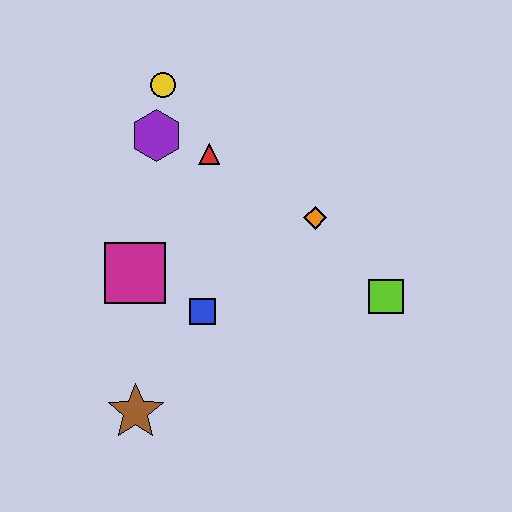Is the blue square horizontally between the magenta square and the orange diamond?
Yes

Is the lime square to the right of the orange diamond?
Yes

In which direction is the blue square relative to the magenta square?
The blue square is to the right of the magenta square.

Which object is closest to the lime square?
The orange diamond is closest to the lime square.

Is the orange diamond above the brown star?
Yes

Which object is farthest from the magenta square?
The lime square is farthest from the magenta square.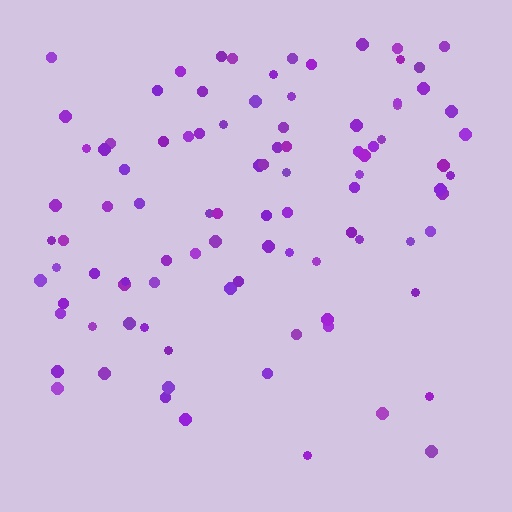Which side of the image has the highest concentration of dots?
The top.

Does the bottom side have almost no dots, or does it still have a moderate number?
Still a moderate number, just noticeably fewer than the top.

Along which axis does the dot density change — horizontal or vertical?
Vertical.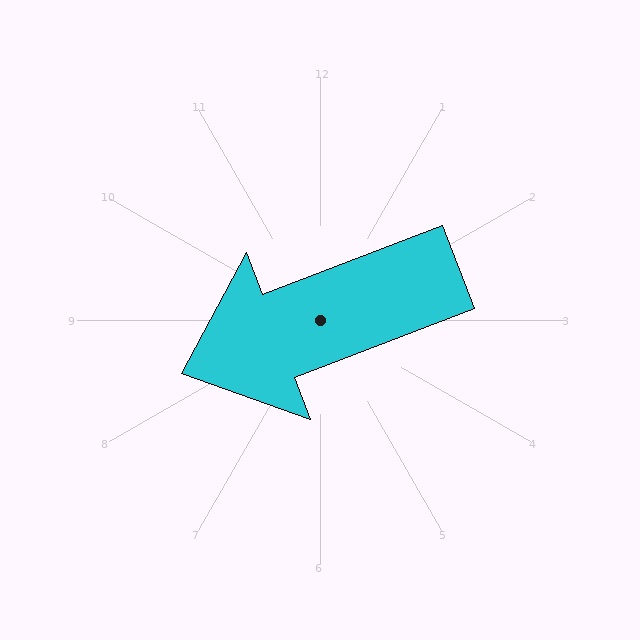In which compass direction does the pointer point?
West.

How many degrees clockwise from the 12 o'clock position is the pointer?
Approximately 249 degrees.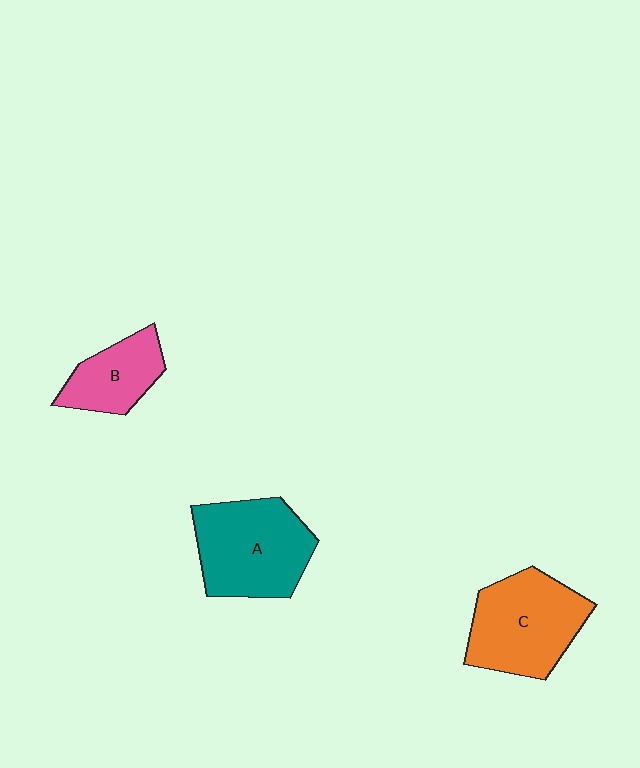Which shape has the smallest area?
Shape B (pink).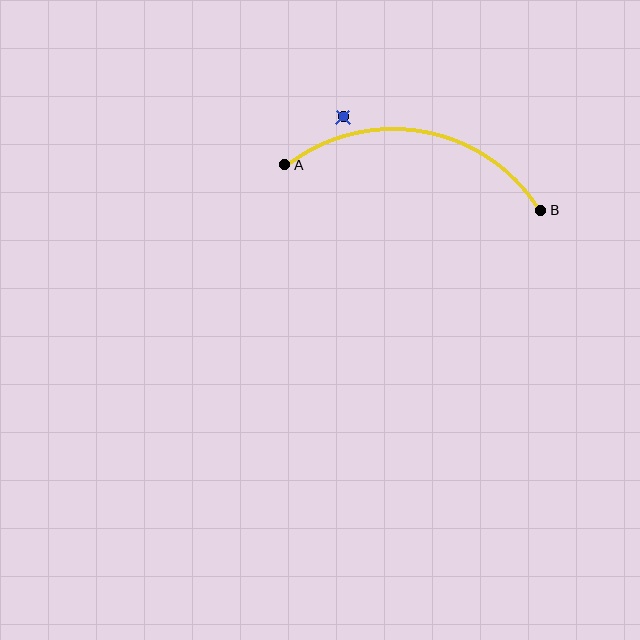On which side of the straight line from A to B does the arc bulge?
The arc bulges above the straight line connecting A and B.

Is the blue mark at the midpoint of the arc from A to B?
No — the blue mark does not lie on the arc at all. It sits slightly outside the curve.